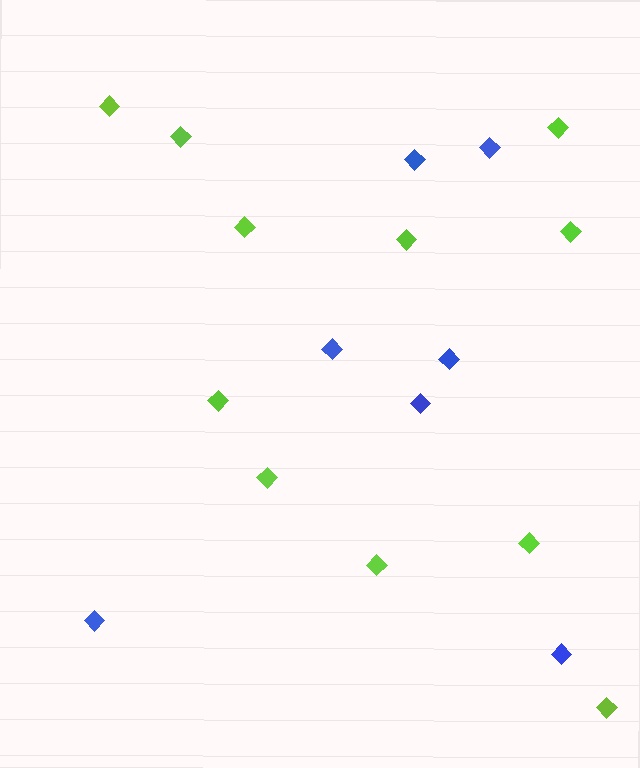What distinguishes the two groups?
There are 2 groups: one group of lime diamonds (11) and one group of blue diamonds (7).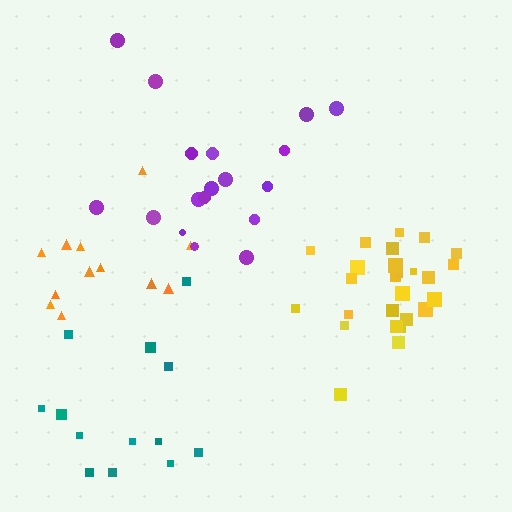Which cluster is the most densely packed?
Yellow.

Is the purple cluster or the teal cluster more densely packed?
Purple.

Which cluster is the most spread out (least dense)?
Teal.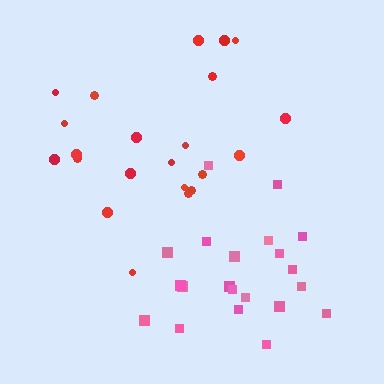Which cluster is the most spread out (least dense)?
Red.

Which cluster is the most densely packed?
Pink.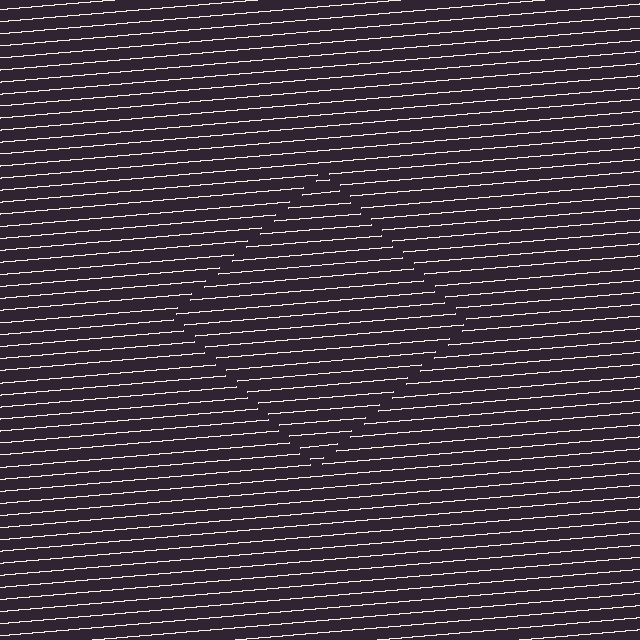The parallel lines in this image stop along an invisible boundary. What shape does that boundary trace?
An illusory square. The interior of the shape contains the same grating, shifted by half a period — the contour is defined by the phase discontinuity where line-ends from the inner and outer gratings abut.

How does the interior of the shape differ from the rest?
The interior of the shape contains the same grating, shifted by half a period — the contour is defined by the phase discontinuity where line-ends from the inner and outer gratings abut.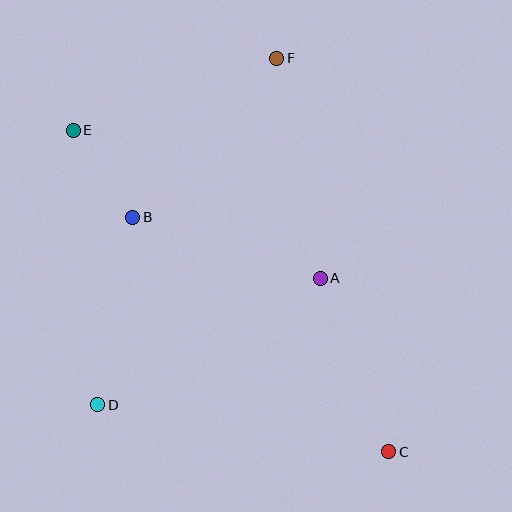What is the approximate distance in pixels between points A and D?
The distance between A and D is approximately 256 pixels.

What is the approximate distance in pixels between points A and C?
The distance between A and C is approximately 187 pixels.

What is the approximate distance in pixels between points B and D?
The distance between B and D is approximately 191 pixels.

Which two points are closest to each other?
Points B and E are closest to each other.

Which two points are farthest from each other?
Points C and E are farthest from each other.